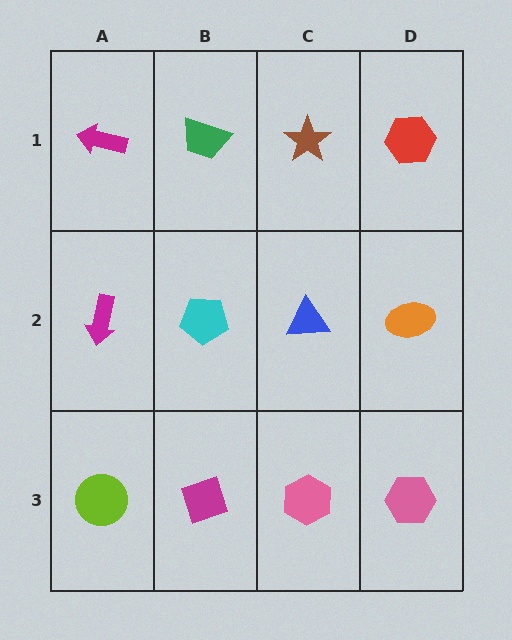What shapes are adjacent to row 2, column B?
A green trapezoid (row 1, column B), a magenta diamond (row 3, column B), a magenta arrow (row 2, column A), a blue triangle (row 2, column C).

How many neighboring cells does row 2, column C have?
4.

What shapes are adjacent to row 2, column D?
A red hexagon (row 1, column D), a pink hexagon (row 3, column D), a blue triangle (row 2, column C).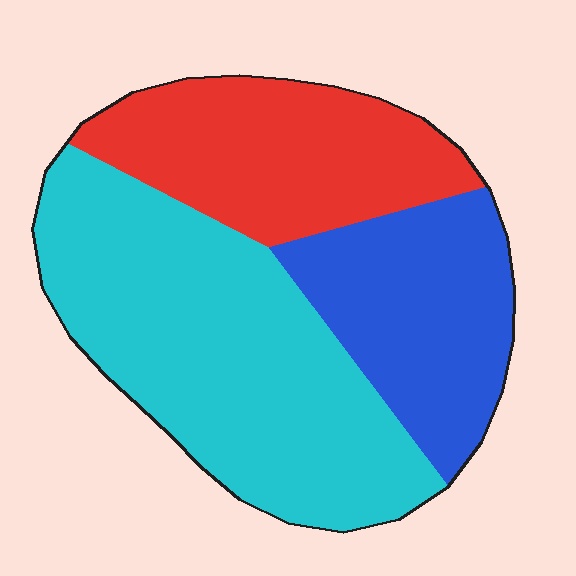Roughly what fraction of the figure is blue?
Blue covers roughly 25% of the figure.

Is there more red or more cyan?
Cyan.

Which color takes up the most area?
Cyan, at roughly 50%.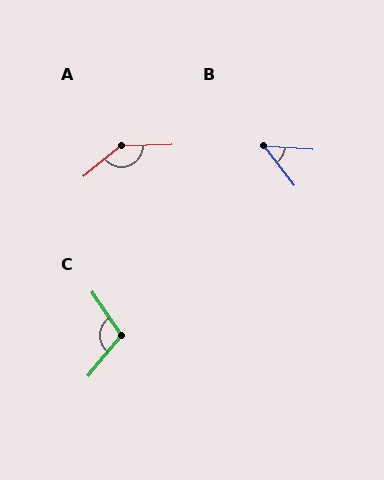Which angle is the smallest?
B, at approximately 48 degrees.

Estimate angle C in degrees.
Approximately 107 degrees.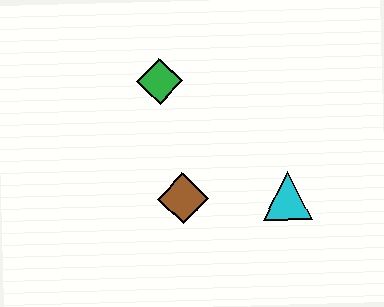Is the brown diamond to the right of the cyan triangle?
No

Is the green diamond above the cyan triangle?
Yes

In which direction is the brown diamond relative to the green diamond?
The brown diamond is below the green diamond.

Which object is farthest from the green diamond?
The cyan triangle is farthest from the green diamond.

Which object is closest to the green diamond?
The brown diamond is closest to the green diamond.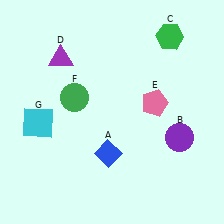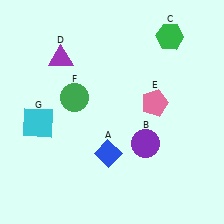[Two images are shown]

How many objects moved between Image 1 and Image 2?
1 object moved between the two images.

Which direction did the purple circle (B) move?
The purple circle (B) moved left.